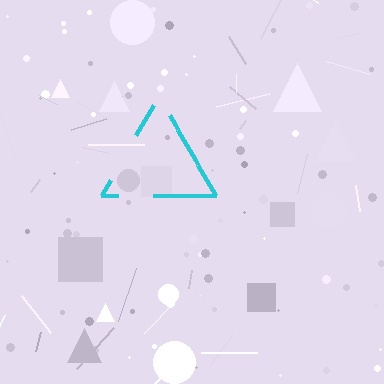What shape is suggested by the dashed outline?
The dashed outline suggests a triangle.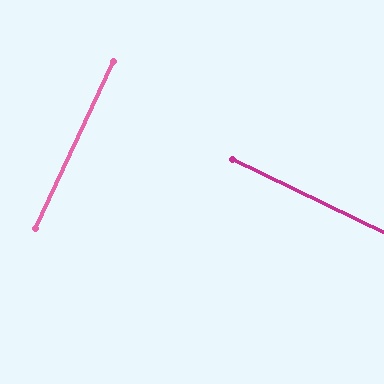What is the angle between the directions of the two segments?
Approximately 89 degrees.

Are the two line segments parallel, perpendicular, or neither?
Perpendicular — they meet at approximately 89°.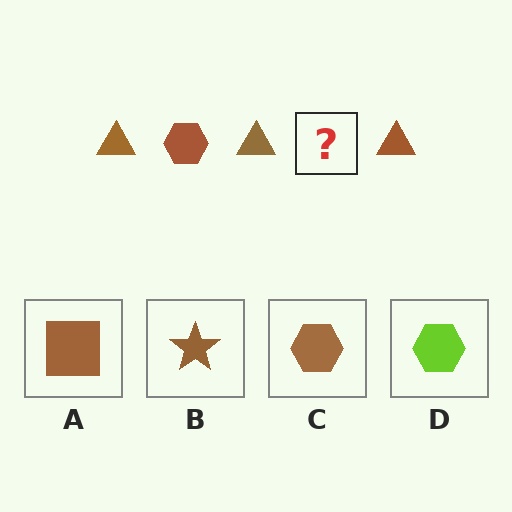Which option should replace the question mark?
Option C.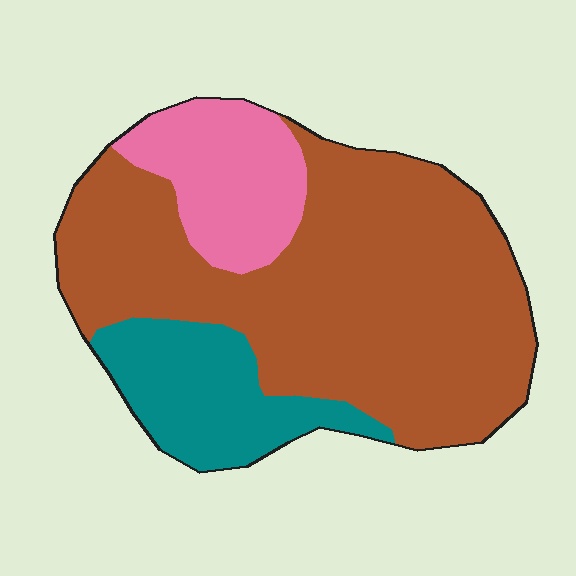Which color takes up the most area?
Brown, at roughly 65%.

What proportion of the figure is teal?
Teal takes up between a sixth and a third of the figure.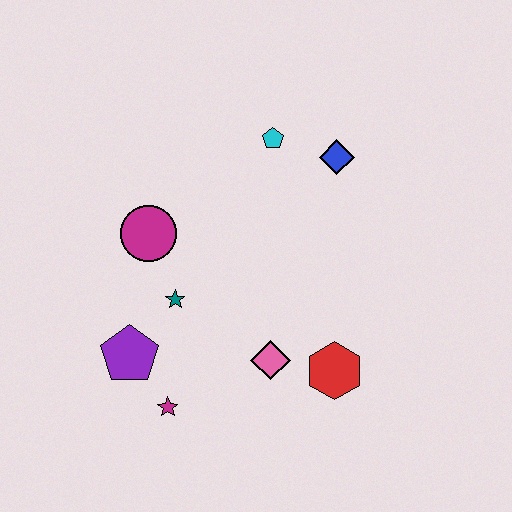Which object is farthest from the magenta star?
The blue diamond is farthest from the magenta star.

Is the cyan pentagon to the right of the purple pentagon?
Yes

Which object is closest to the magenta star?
The purple pentagon is closest to the magenta star.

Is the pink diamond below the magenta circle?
Yes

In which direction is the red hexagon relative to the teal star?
The red hexagon is to the right of the teal star.